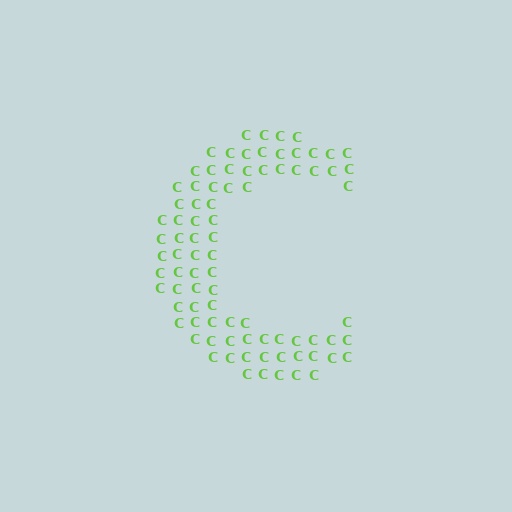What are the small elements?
The small elements are letter C's.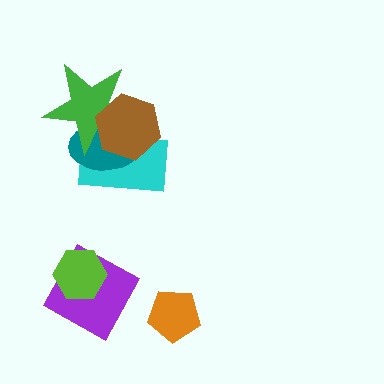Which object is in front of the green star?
The brown hexagon is in front of the green star.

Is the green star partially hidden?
Yes, it is partially covered by another shape.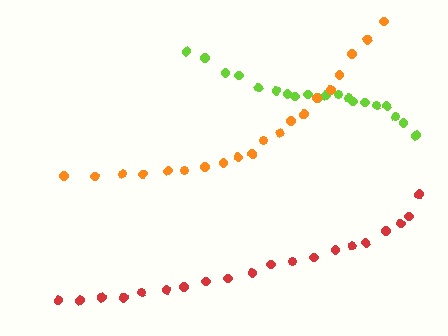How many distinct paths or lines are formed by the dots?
There are 3 distinct paths.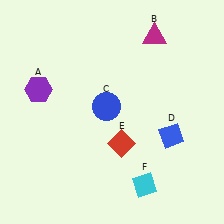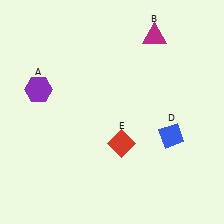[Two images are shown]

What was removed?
The cyan diamond (F), the blue circle (C) were removed in Image 2.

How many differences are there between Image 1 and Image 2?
There are 2 differences between the two images.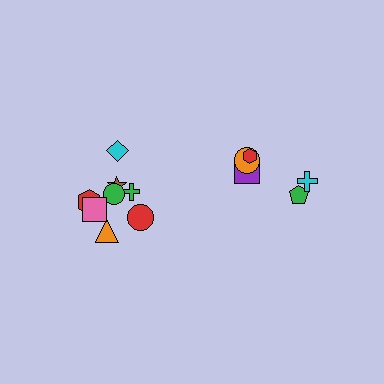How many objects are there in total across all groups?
There are 13 objects.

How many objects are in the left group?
There are 8 objects.